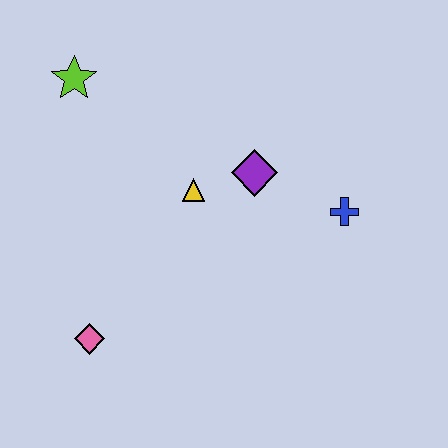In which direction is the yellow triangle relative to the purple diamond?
The yellow triangle is to the left of the purple diamond.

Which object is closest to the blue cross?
The purple diamond is closest to the blue cross.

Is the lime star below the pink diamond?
No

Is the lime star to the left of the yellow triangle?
Yes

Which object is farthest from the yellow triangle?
The pink diamond is farthest from the yellow triangle.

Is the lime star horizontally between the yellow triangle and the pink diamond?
No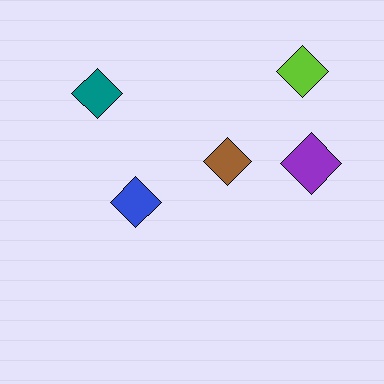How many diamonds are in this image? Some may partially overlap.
There are 5 diamonds.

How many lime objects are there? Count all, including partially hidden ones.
There is 1 lime object.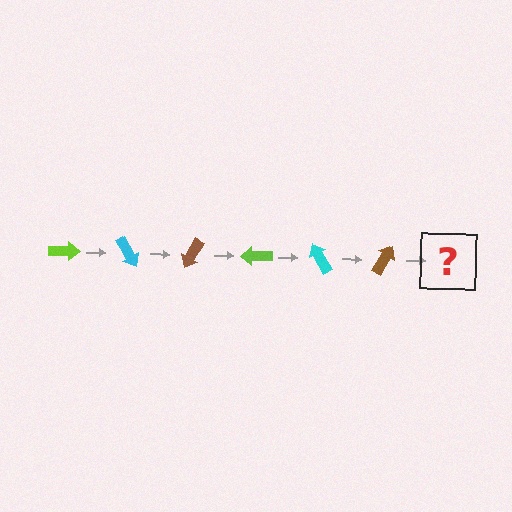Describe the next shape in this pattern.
It should be a lime arrow, rotated 360 degrees from the start.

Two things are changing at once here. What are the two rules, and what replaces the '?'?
The two rules are that it rotates 60 degrees each step and the color cycles through lime, cyan, and brown. The '?' should be a lime arrow, rotated 360 degrees from the start.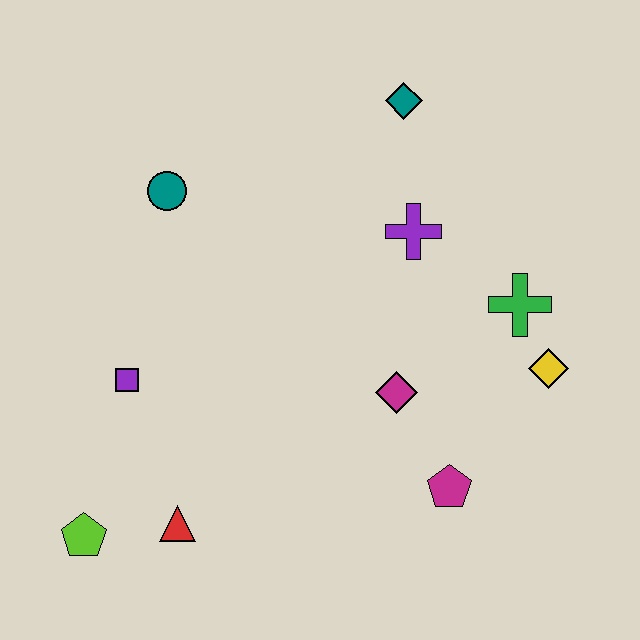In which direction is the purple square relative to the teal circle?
The purple square is below the teal circle.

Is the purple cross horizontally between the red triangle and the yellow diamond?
Yes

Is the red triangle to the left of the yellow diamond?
Yes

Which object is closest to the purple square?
The red triangle is closest to the purple square.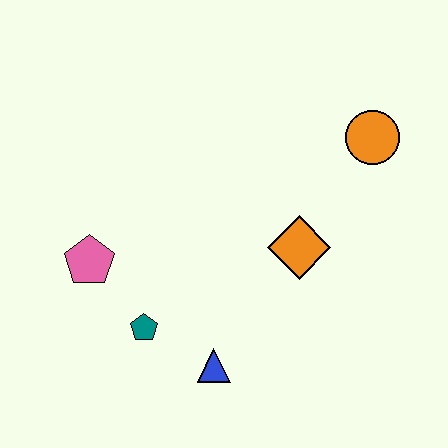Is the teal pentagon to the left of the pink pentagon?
No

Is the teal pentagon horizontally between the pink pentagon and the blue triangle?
Yes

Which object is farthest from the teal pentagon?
The orange circle is farthest from the teal pentagon.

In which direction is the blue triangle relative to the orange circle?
The blue triangle is below the orange circle.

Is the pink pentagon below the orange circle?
Yes